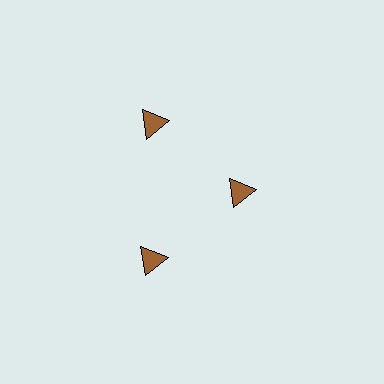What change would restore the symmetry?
The symmetry would be restored by moving it outward, back onto the ring so that all 3 triangles sit at equal angles and equal distance from the center.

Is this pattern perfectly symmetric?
No. The 3 brown triangles are arranged in a ring, but one element near the 3 o'clock position is pulled inward toward the center, breaking the 3-fold rotational symmetry.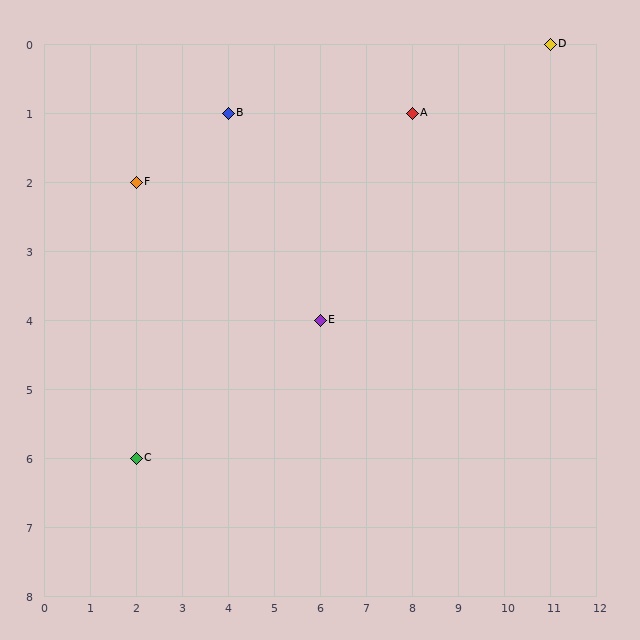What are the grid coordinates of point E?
Point E is at grid coordinates (6, 4).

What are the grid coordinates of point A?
Point A is at grid coordinates (8, 1).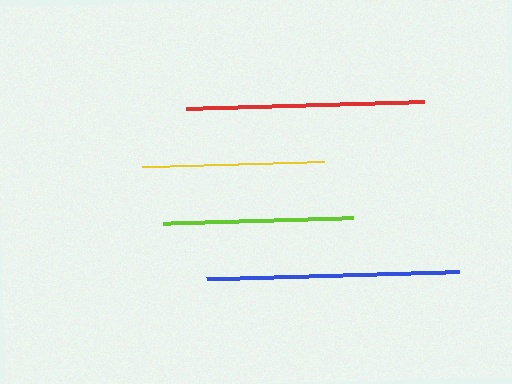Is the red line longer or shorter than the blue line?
The blue line is longer than the red line.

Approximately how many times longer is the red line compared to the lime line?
The red line is approximately 1.3 times the length of the lime line.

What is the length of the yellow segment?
The yellow segment is approximately 183 pixels long.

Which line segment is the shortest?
The yellow line is the shortest at approximately 183 pixels.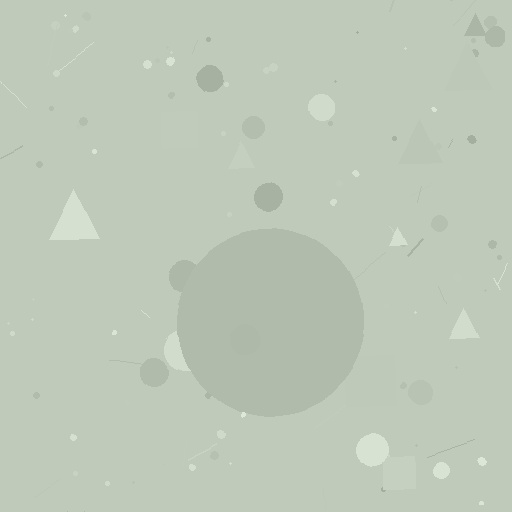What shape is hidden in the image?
A circle is hidden in the image.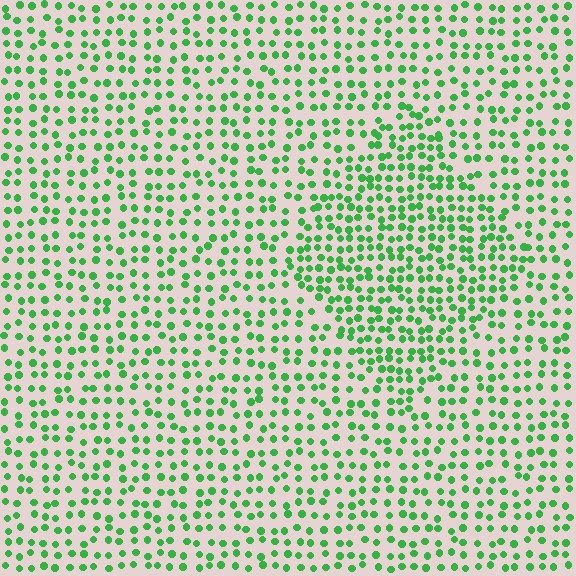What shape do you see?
I see a diamond.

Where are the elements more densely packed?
The elements are more densely packed inside the diamond boundary.